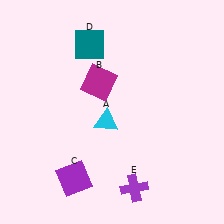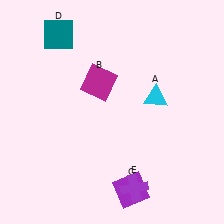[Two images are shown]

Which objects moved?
The objects that moved are: the cyan triangle (A), the purple square (C), the teal square (D).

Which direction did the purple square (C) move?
The purple square (C) moved right.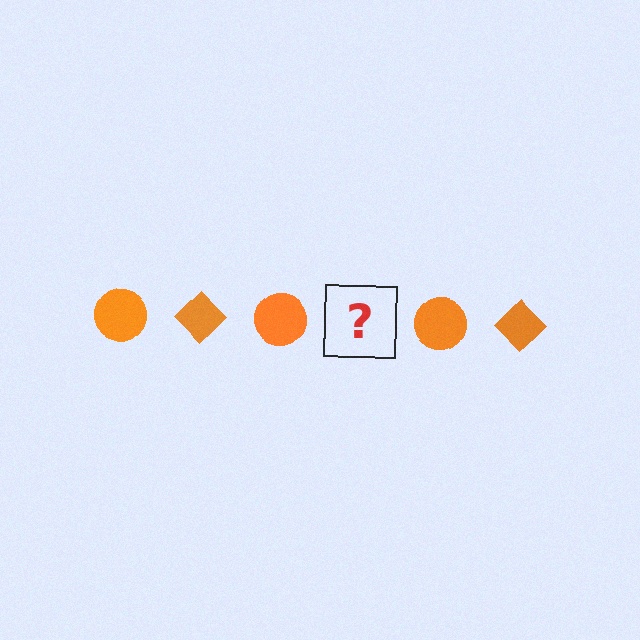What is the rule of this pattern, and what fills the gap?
The rule is that the pattern cycles through circle, diamond shapes in orange. The gap should be filled with an orange diamond.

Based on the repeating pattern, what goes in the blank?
The blank should be an orange diamond.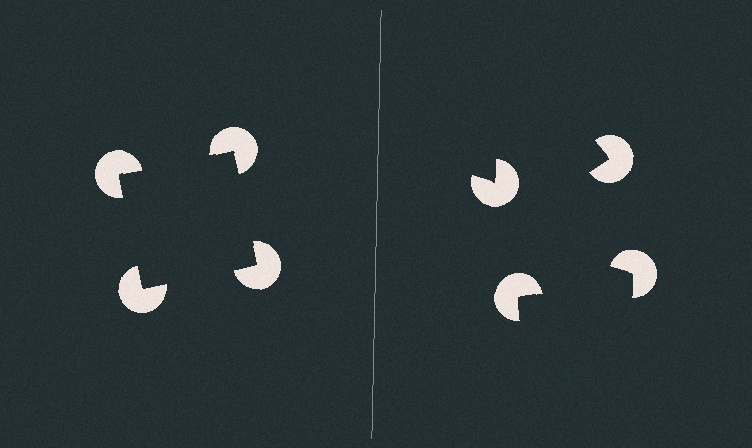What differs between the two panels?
The pac-man discs are positioned identically on both sides; only the wedge orientations differ. On the left they align to a square; on the right they are misaligned.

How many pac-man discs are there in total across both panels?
8 — 4 on each side.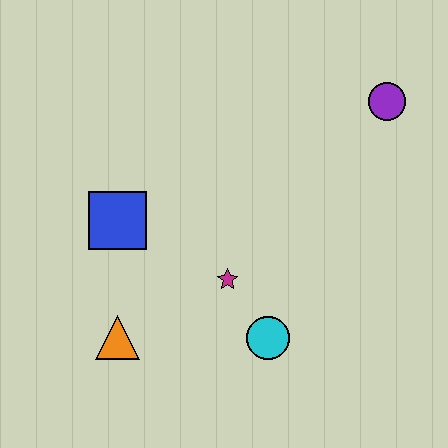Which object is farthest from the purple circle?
The orange triangle is farthest from the purple circle.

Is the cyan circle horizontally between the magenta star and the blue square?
No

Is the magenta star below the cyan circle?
No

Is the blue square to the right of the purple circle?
No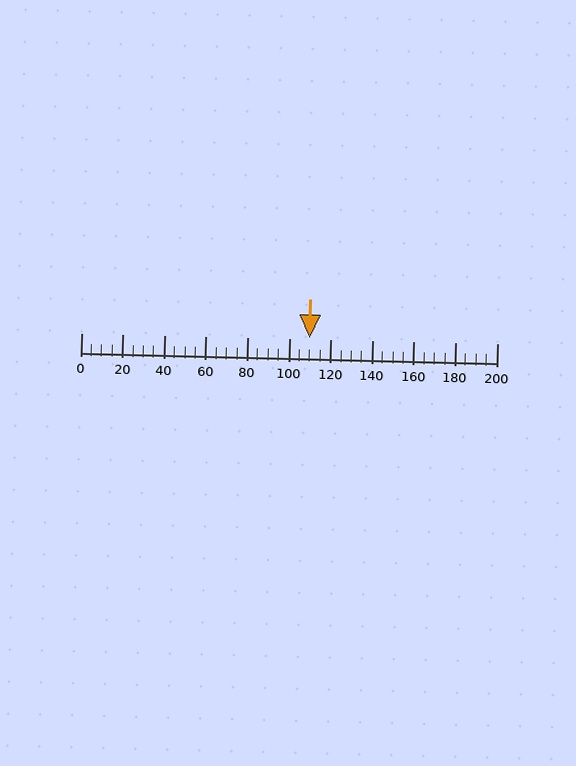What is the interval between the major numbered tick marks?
The major tick marks are spaced 20 units apart.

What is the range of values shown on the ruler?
The ruler shows values from 0 to 200.